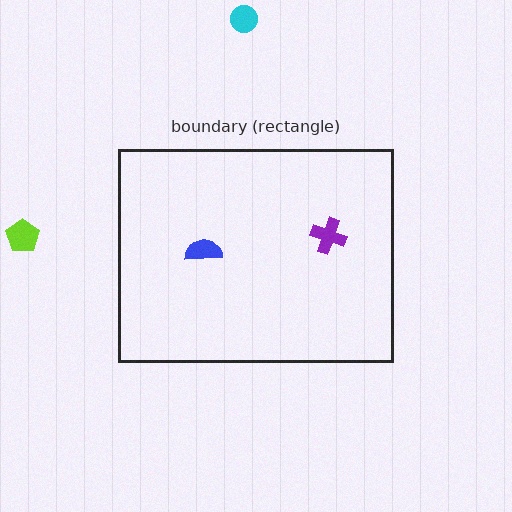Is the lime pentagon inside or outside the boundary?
Outside.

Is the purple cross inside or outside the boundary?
Inside.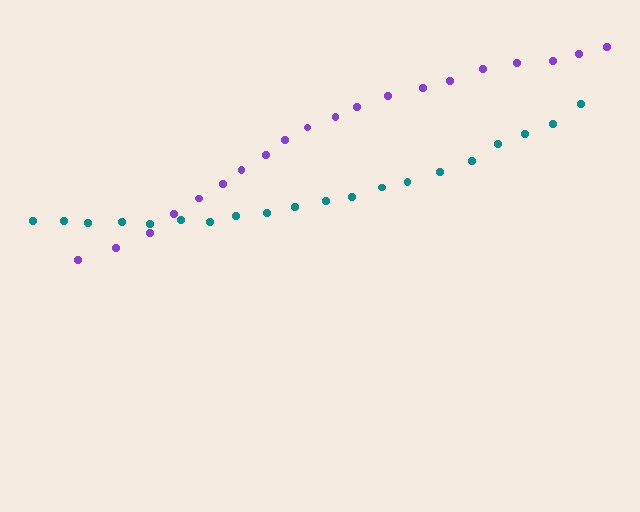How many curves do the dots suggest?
There are 2 distinct paths.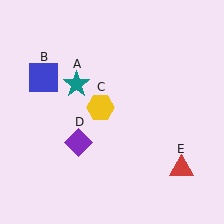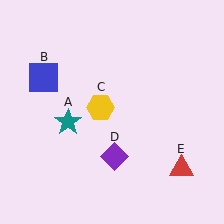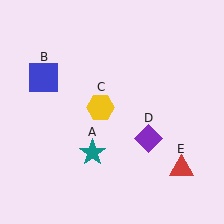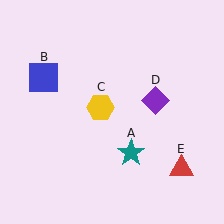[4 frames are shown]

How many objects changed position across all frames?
2 objects changed position: teal star (object A), purple diamond (object D).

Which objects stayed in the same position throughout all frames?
Blue square (object B) and yellow hexagon (object C) and red triangle (object E) remained stationary.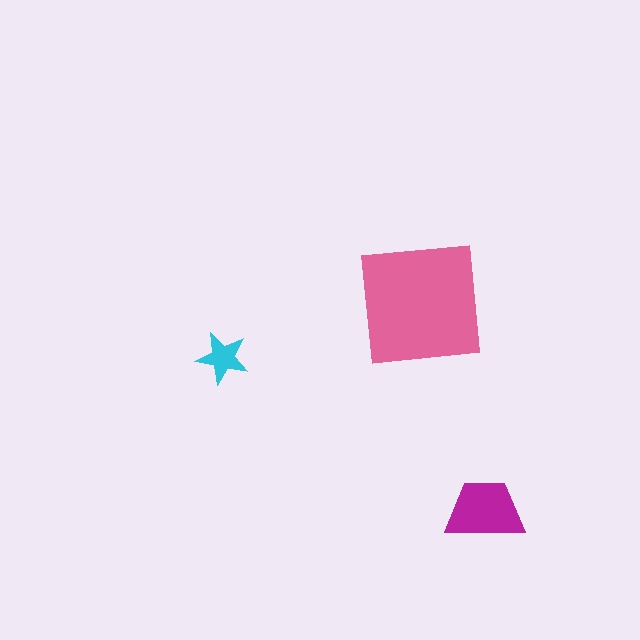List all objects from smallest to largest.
The cyan star, the magenta trapezoid, the pink square.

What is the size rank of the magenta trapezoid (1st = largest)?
2nd.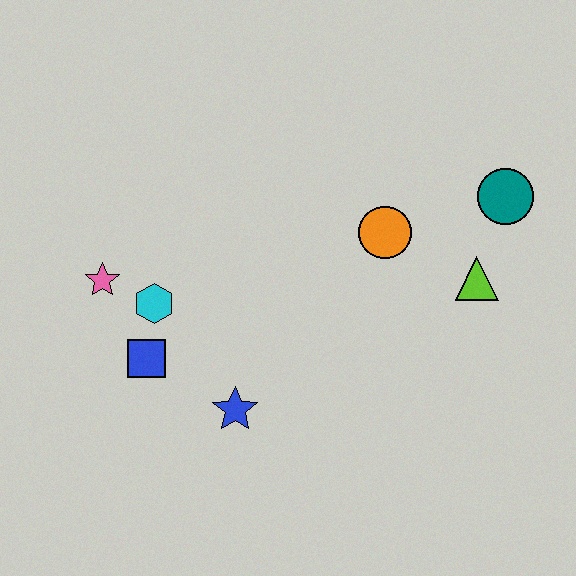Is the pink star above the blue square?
Yes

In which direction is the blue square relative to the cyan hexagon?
The blue square is below the cyan hexagon.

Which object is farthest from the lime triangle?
The pink star is farthest from the lime triangle.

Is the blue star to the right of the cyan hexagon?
Yes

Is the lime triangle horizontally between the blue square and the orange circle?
No